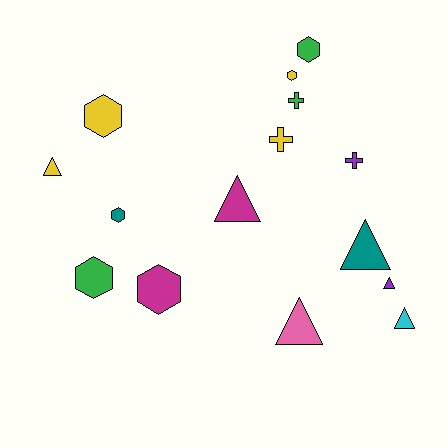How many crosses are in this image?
There are 3 crosses.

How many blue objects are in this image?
There are no blue objects.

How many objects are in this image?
There are 15 objects.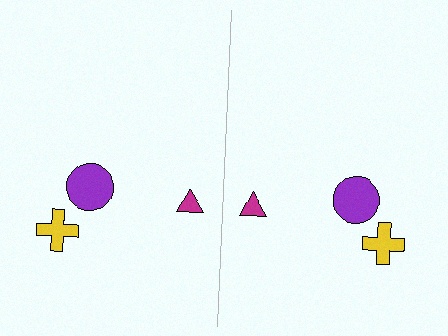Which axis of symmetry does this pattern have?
The pattern has a vertical axis of symmetry running through the center of the image.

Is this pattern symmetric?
Yes, this pattern has bilateral (reflection) symmetry.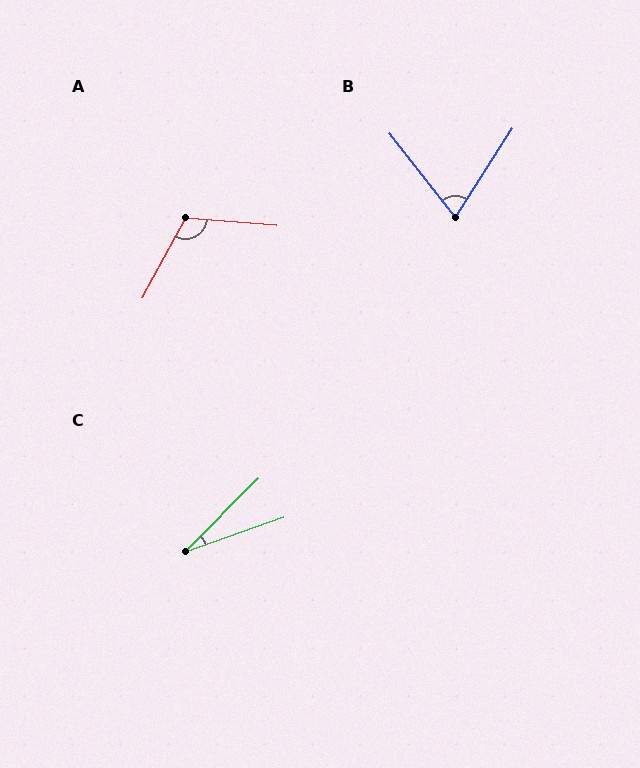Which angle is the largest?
A, at approximately 114 degrees.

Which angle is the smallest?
C, at approximately 26 degrees.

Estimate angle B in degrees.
Approximately 70 degrees.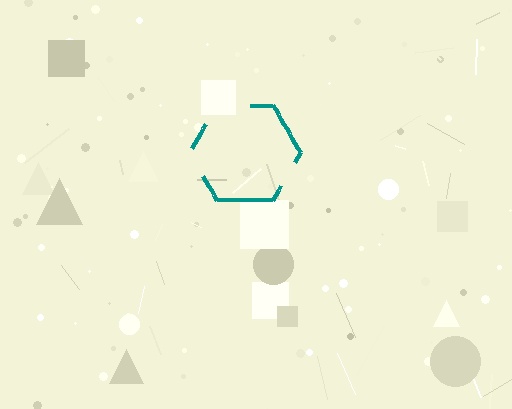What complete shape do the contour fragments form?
The contour fragments form a hexagon.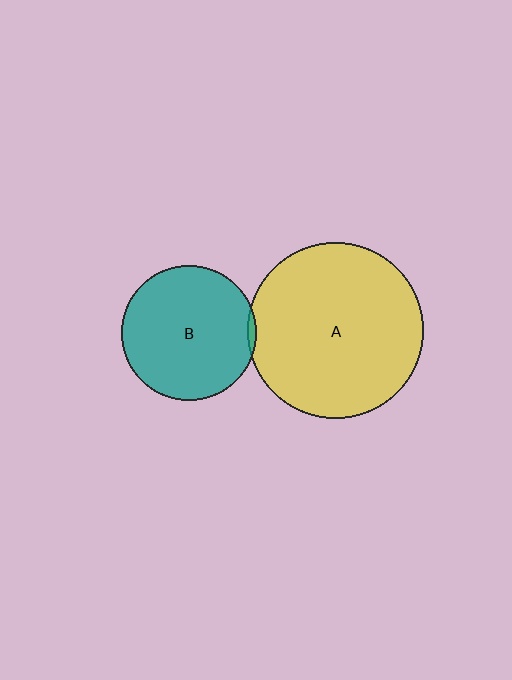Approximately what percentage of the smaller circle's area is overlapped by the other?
Approximately 5%.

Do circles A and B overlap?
Yes.